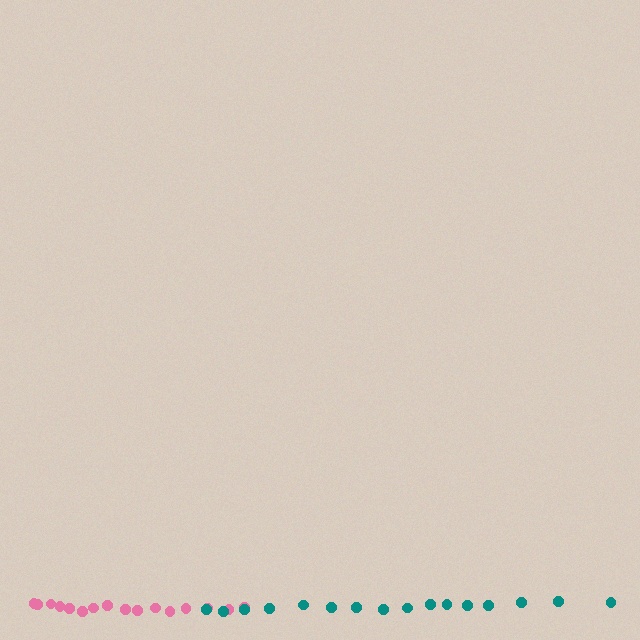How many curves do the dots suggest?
There are 2 distinct paths.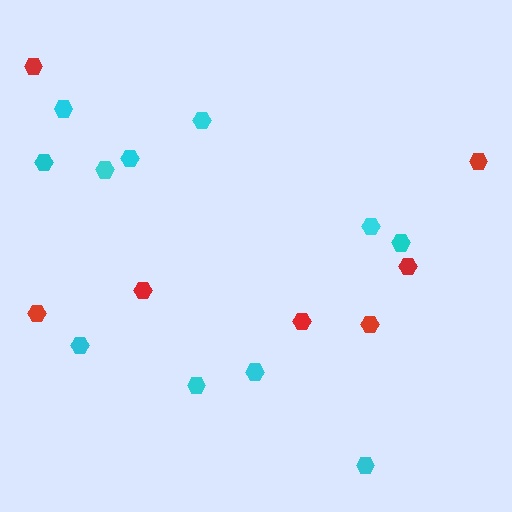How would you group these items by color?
There are 2 groups: one group of cyan hexagons (11) and one group of red hexagons (7).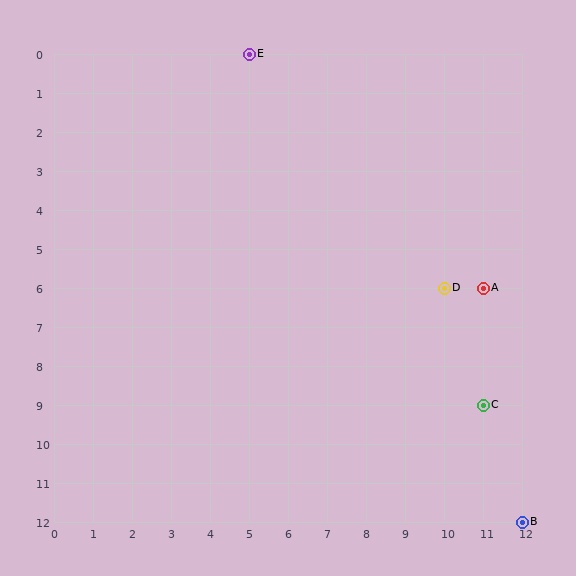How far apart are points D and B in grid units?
Points D and B are 2 columns and 6 rows apart (about 6.3 grid units diagonally).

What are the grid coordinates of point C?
Point C is at grid coordinates (11, 9).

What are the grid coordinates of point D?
Point D is at grid coordinates (10, 6).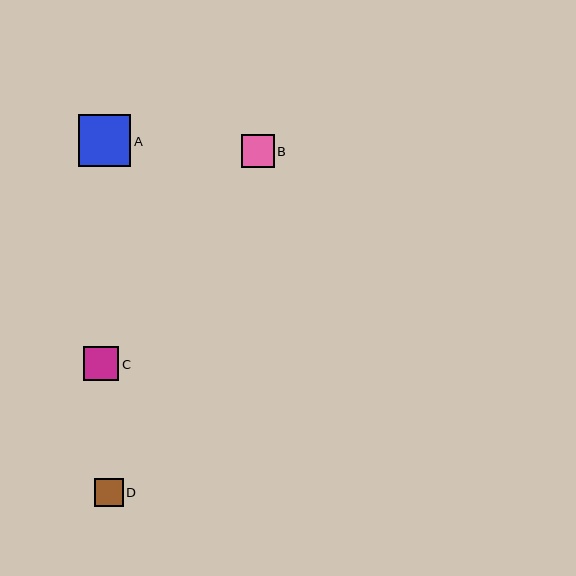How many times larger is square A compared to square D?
Square A is approximately 1.8 times the size of square D.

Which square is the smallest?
Square D is the smallest with a size of approximately 28 pixels.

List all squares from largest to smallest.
From largest to smallest: A, C, B, D.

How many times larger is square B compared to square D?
Square B is approximately 1.2 times the size of square D.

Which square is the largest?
Square A is the largest with a size of approximately 52 pixels.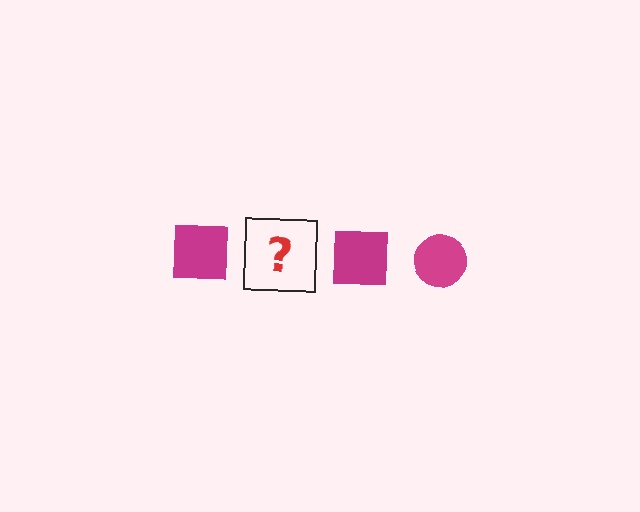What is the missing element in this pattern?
The missing element is a magenta circle.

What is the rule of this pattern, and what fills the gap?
The rule is that the pattern cycles through square, circle shapes in magenta. The gap should be filled with a magenta circle.